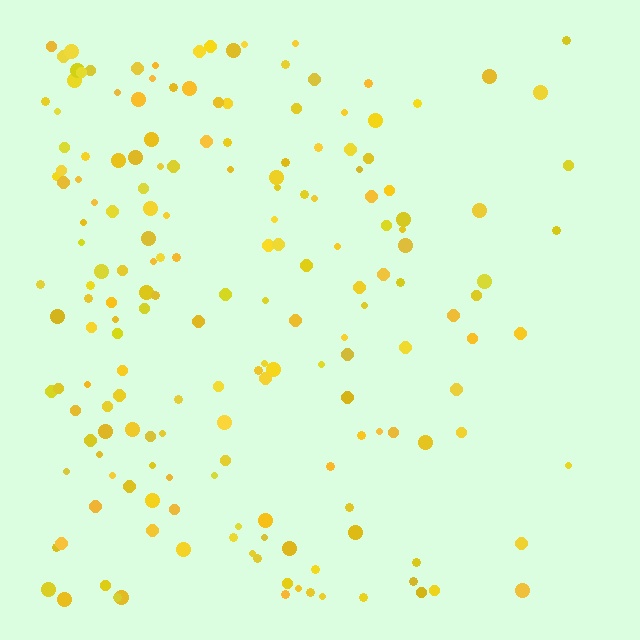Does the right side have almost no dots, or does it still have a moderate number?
Still a moderate number, just noticeably fewer than the left.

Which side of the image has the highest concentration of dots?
The left.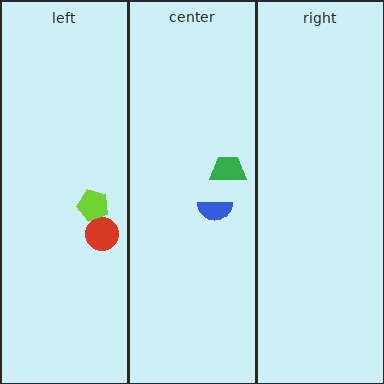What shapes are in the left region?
The red circle, the lime pentagon.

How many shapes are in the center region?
2.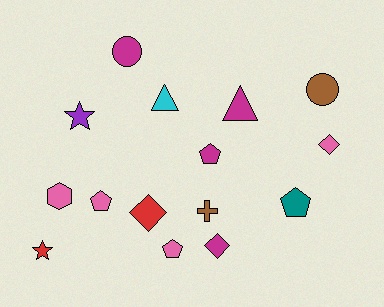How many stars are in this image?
There are 2 stars.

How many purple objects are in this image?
There is 1 purple object.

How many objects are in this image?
There are 15 objects.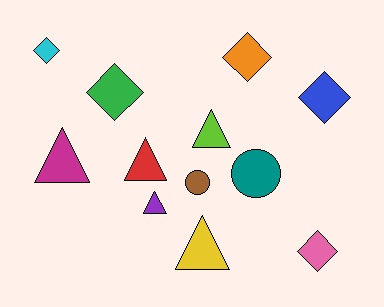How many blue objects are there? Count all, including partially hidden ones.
There is 1 blue object.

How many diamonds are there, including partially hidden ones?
There are 5 diamonds.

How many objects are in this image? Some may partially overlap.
There are 12 objects.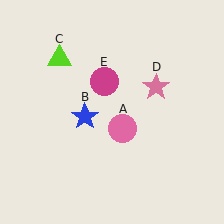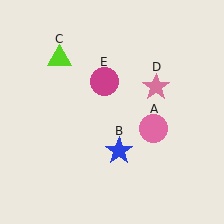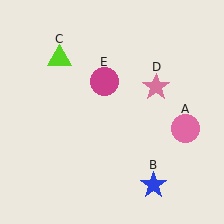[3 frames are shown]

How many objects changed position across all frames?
2 objects changed position: pink circle (object A), blue star (object B).